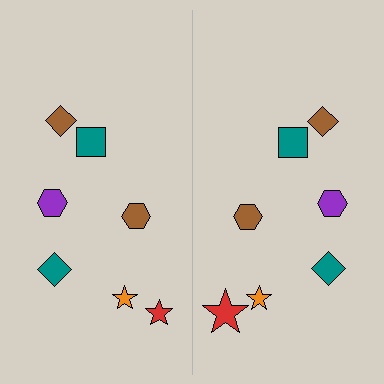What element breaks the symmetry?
The red star on the right side has a different size than its mirror counterpart.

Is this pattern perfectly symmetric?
No, the pattern is not perfectly symmetric. The red star on the right side has a different size than its mirror counterpart.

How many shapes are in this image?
There are 14 shapes in this image.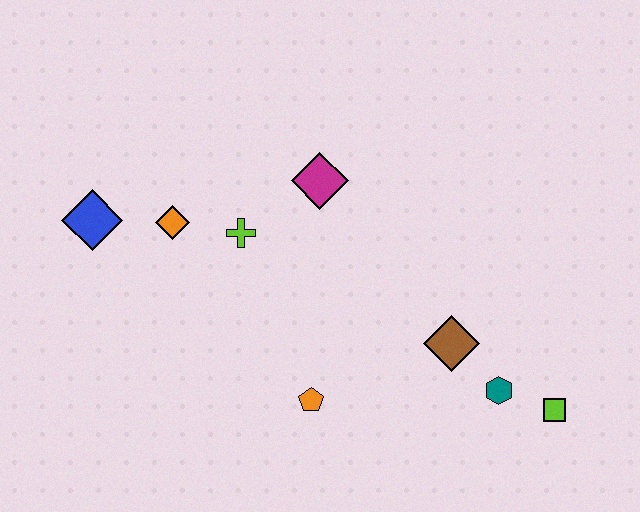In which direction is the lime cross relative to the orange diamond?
The lime cross is to the right of the orange diamond.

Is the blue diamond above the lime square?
Yes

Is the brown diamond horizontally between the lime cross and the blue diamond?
No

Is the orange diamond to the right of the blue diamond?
Yes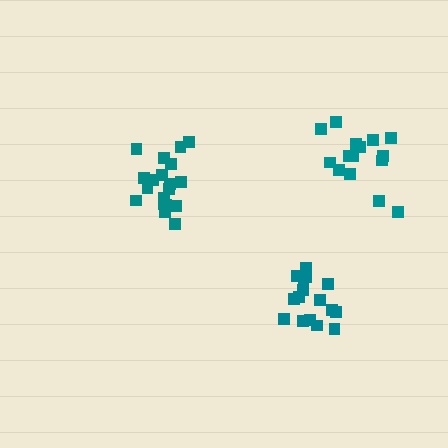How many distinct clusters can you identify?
There are 3 distinct clusters.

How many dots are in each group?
Group 1: 15 dots, Group 2: 19 dots, Group 3: 16 dots (50 total).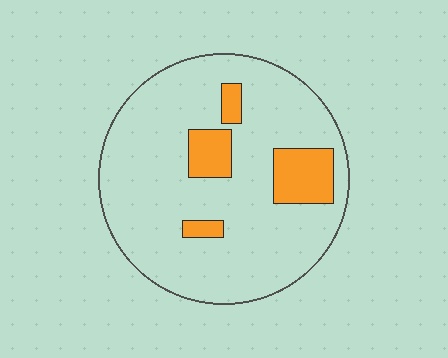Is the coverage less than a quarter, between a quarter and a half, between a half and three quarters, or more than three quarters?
Less than a quarter.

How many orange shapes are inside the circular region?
4.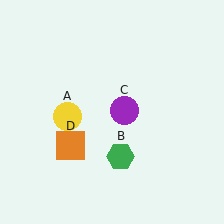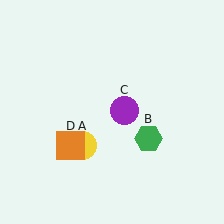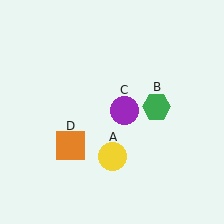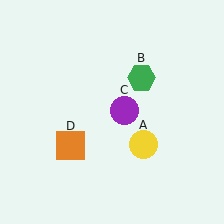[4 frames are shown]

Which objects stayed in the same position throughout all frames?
Purple circle (object C) and orange square (object D) remained stationary.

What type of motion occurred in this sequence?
The yellow circle (object A), green hexagon (object B) rotated counterclockwise around the center of the scene.